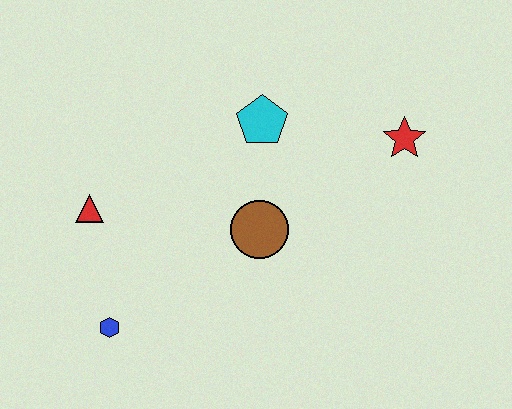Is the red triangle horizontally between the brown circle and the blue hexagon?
No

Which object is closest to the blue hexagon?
The red triangle is closest to the blue hexagon.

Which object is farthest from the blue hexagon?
The red star is farthest from the blue hexagon.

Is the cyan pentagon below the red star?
No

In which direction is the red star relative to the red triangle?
The red star is to the right of the red triangle.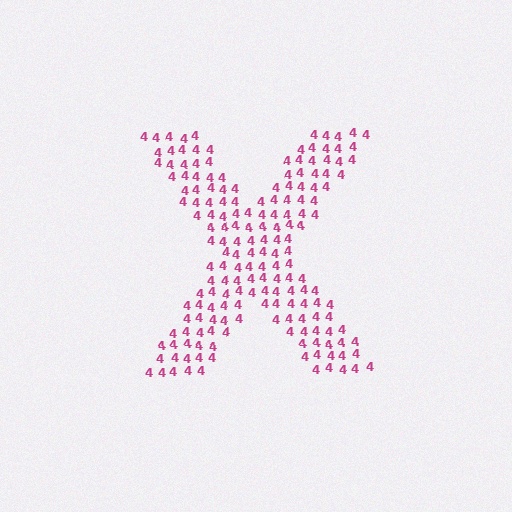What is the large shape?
The large shape is the letter X.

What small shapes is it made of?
It is made of small digit 4's.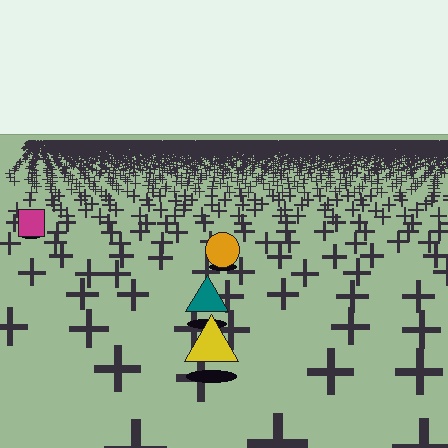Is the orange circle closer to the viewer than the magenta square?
Yes. The orange circle is closer — you can tell from the texture gradient: the ground texture is coarser near it.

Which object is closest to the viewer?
The yellow triangle is closest. The texture marks near it are larger and more spread out.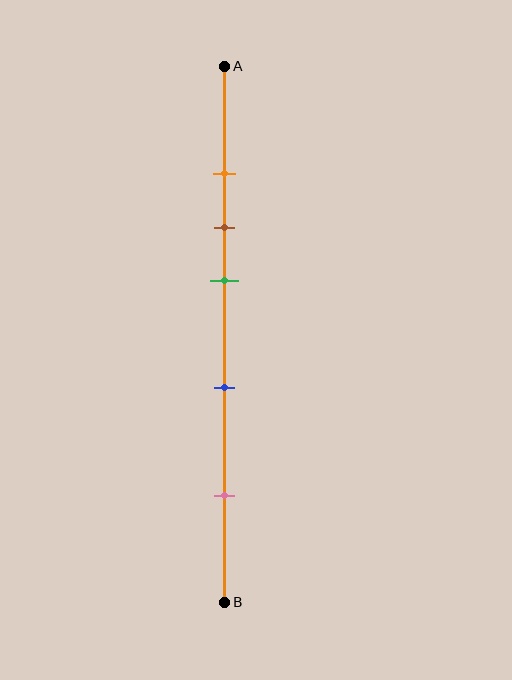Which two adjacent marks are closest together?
The orange and brown marks are the closest adjacent pair.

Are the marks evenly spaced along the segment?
No, the marks are not evenly spaced.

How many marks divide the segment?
There are 5 marks dividing the segment.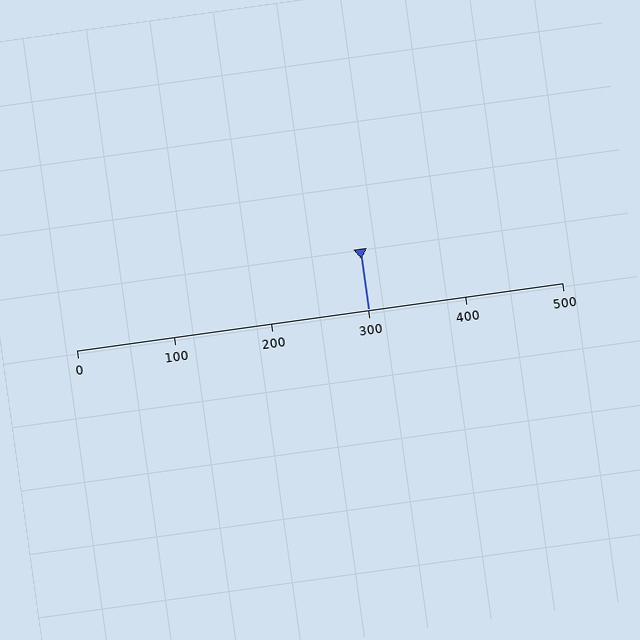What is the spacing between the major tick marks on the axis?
The major ticks are spaced 100 apart.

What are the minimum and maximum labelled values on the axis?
The axis runs from 0 to 500.